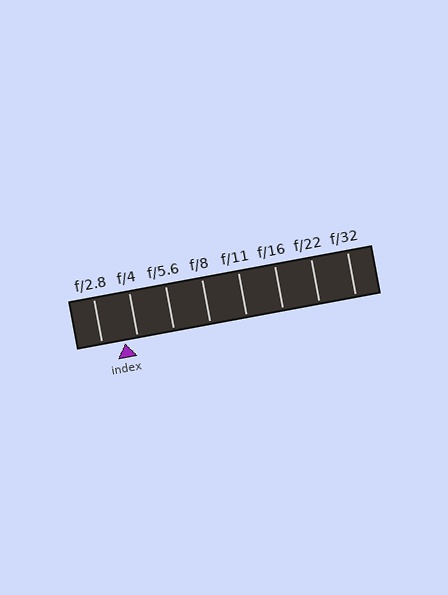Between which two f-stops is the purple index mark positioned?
The index mark is between f/2.8 and f/4.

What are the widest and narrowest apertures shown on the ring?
The widest aperture shown is f/2.8 and the narrowest is f/32.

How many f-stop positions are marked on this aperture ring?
There are 8 f-stop positions marked.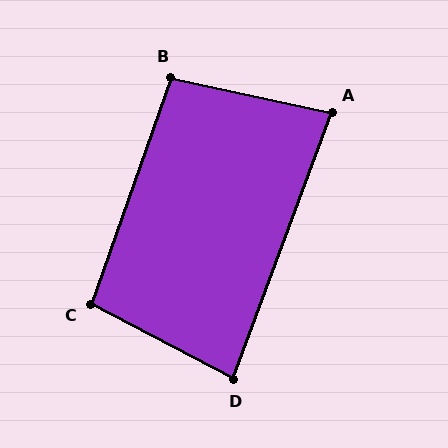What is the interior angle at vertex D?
Approximately 83 degrees (acute).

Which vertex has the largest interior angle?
C, at approximately 98 degrees.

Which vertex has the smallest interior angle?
A, at approximately 82 degrees.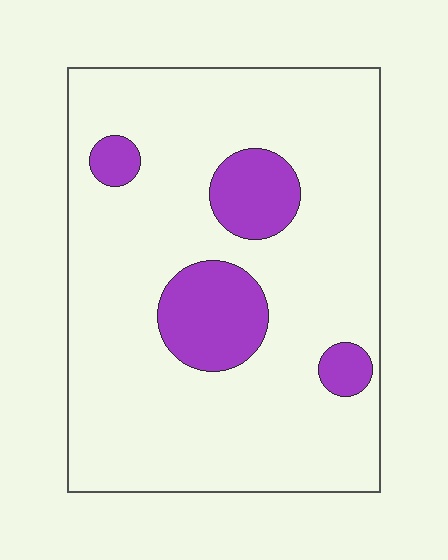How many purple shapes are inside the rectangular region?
4.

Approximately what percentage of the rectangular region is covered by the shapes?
Approximately 15%.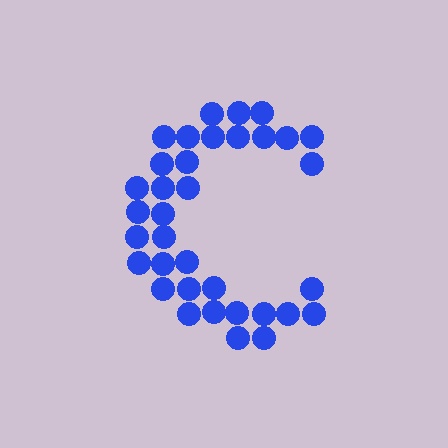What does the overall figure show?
The overall figure shows the letter C.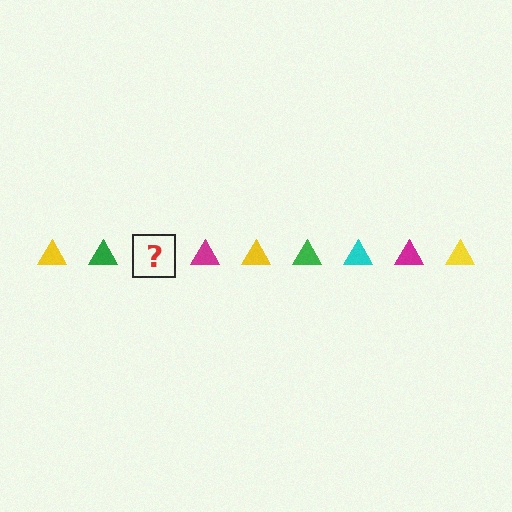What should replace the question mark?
The question mark should be replaced with a cyan triangle.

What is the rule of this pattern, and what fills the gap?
The rule is that the pattern cycles through yellow, green, cyan, magenta triangles. The gap should be filled with a cyan triangle.